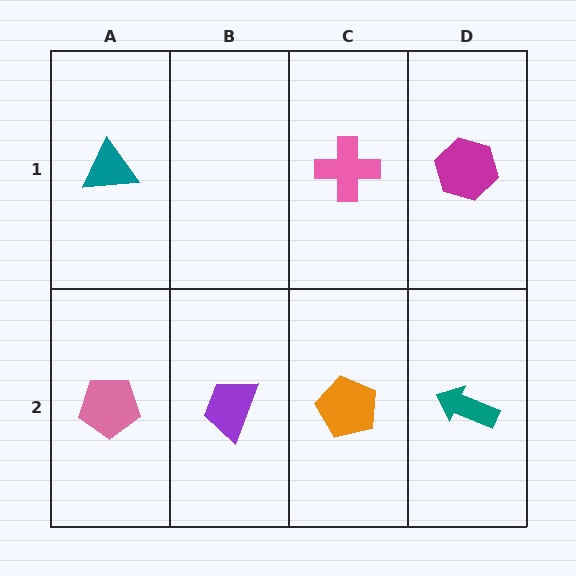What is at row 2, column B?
A purple trapezoid.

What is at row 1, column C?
A pink cross.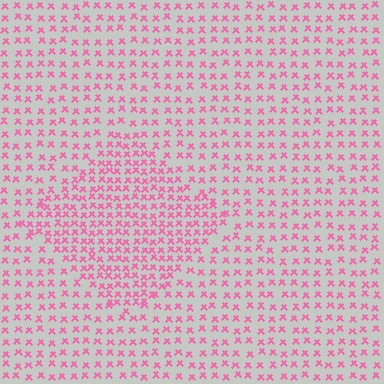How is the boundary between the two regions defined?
The boundary is defined by a change in element density (approximately 1.7x ratio). All elements are the same color, size, and shape.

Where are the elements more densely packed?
The elements are more densely packed inside the diamond boundary.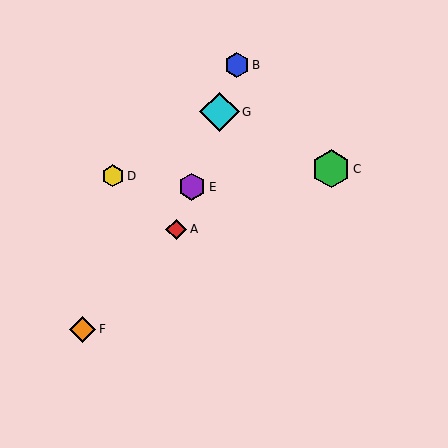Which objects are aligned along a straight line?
Objects A, B, E, G are aligned along a straight line.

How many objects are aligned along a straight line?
4 objects (A, B, E, G) are aligned along a straight line.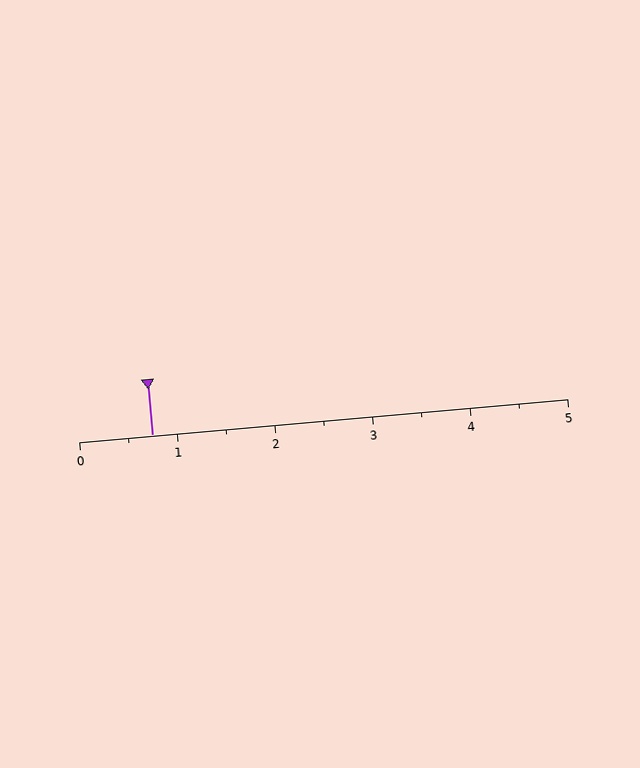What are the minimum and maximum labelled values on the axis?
The axis runs from 0 to 5.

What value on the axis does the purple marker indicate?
The marker indicates approximately 0.8.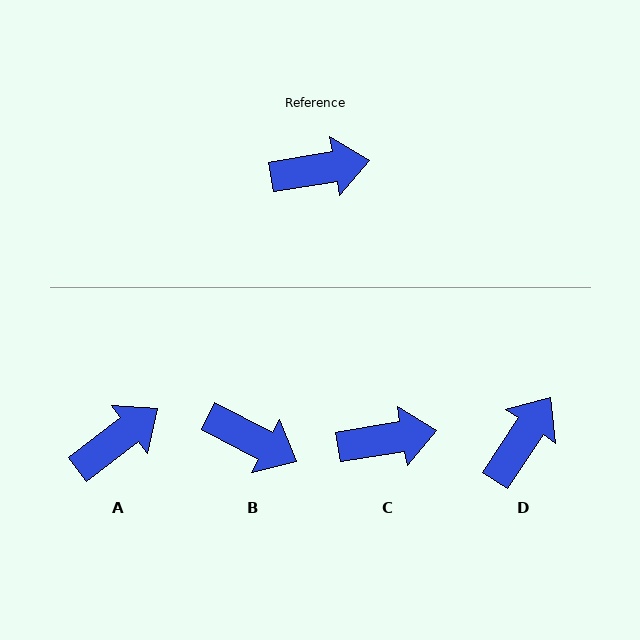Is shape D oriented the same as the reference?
No, it is off by about 47 degrees.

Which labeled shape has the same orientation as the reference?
C.